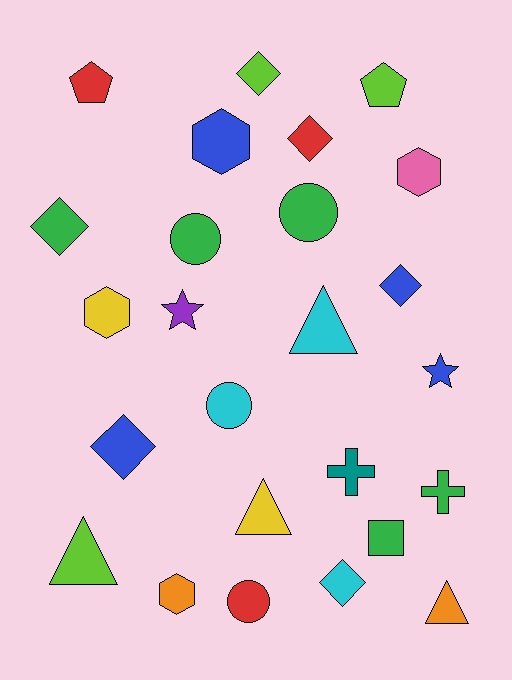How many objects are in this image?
There are 25 objects.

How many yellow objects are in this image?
There are 2 yellow objects.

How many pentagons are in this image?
There are 2 pentagons.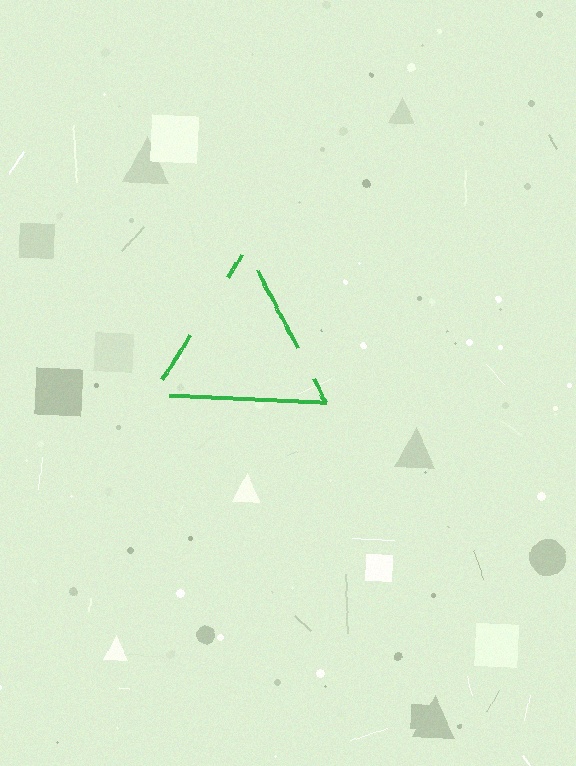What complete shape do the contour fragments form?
The contour fragments form a triangle.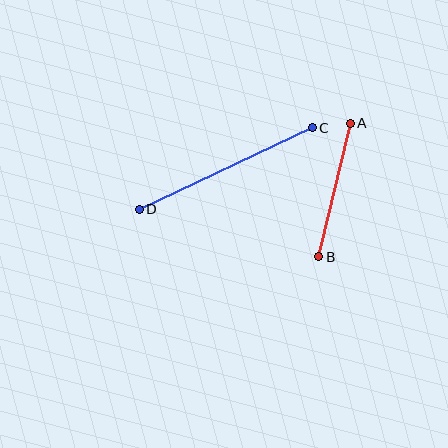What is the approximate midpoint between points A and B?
The midpoint is at approximately (334, 190) pixels.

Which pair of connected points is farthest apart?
Points C and D are farthest apart.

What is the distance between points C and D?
The distance is approximately 191 pixels.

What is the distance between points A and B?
The distance is approximately 137 pixels.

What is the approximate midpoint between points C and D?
The midpoint is at approximately (226, 168) pixels.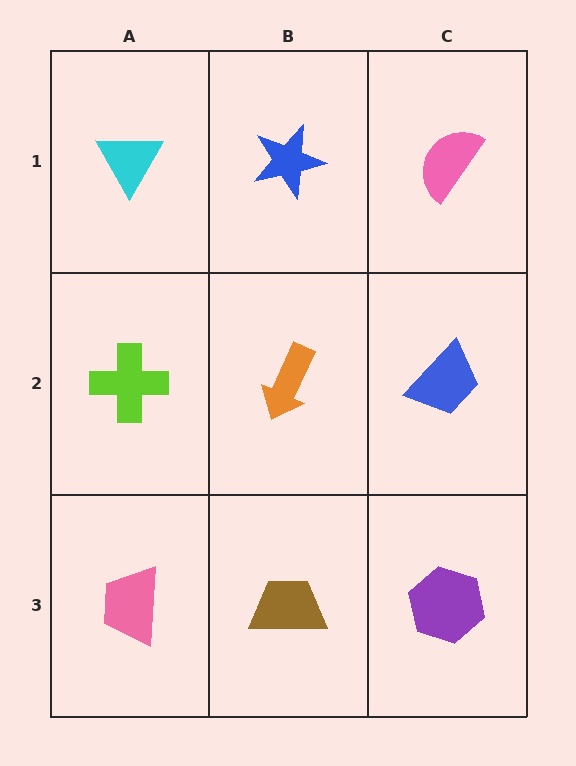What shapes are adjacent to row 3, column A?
A lime cross (row 2, column A), a brown trapezoid (row 3, column B).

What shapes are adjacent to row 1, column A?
A lime cross (row 2, column A), a blue star (row 1, column B).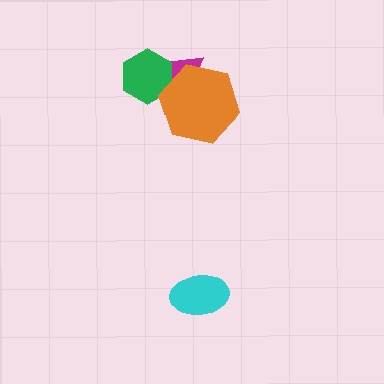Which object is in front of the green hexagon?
The orange hexagon is in front of the green hexagon.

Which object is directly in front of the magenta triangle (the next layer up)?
The green hexagon is directly in front of the magenta triangle.